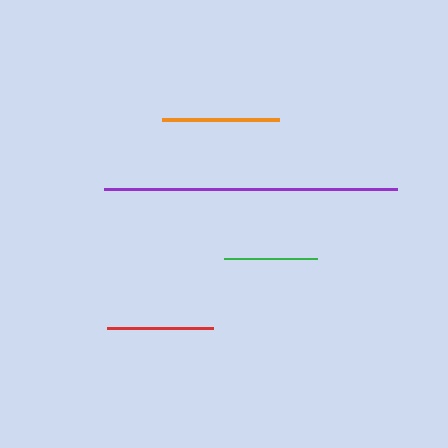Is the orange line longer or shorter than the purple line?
The purple line is longer than the orange line.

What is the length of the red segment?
The red segment is approximately 106 pixels long.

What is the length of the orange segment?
The orange segment is approximately 117 pixels long.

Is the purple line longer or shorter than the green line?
The purple line is longer than the green line.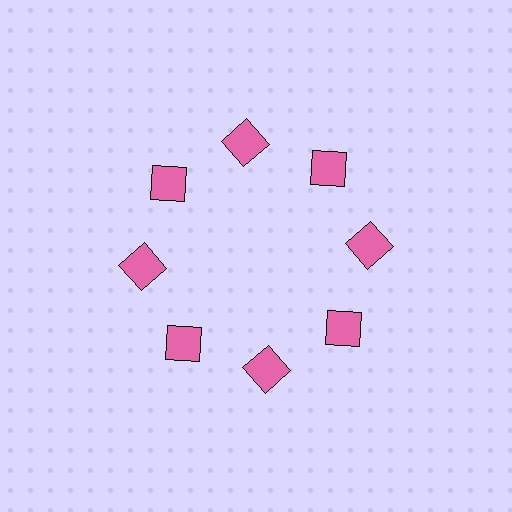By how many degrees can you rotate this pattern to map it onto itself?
The pattern maps onto itself every 45 degrees of rotation.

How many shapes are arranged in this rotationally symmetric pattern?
There are 8 shapes, arranged in 8 groups of 1.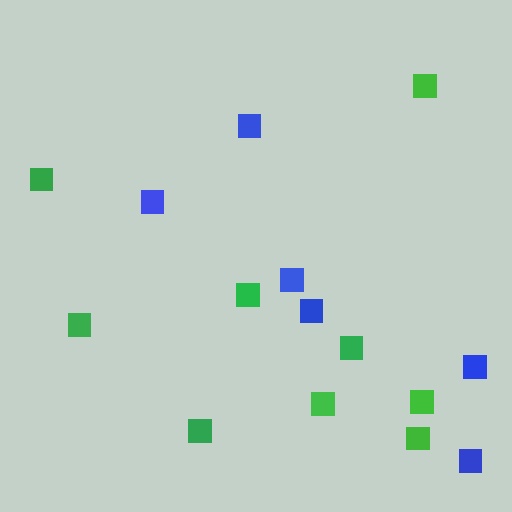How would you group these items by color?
There are 2 groups: one group of blue squares (6) and one group of green squares (9).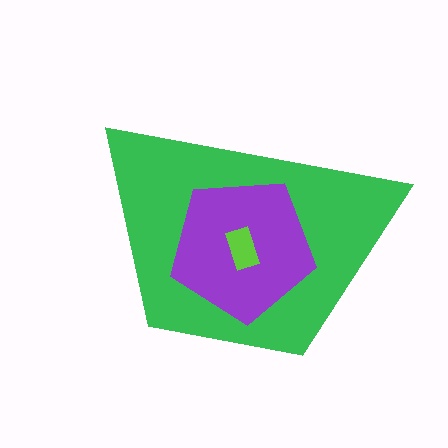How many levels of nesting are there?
3.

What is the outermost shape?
The green trapezoid.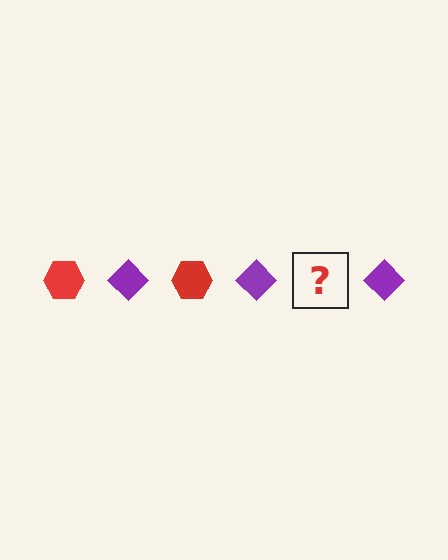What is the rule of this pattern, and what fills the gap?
The rule is that the pattern alternates between red hexagon and purple diamond. The gap should be filled with a red hexagon.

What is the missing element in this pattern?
The missing element is a red hexagon.